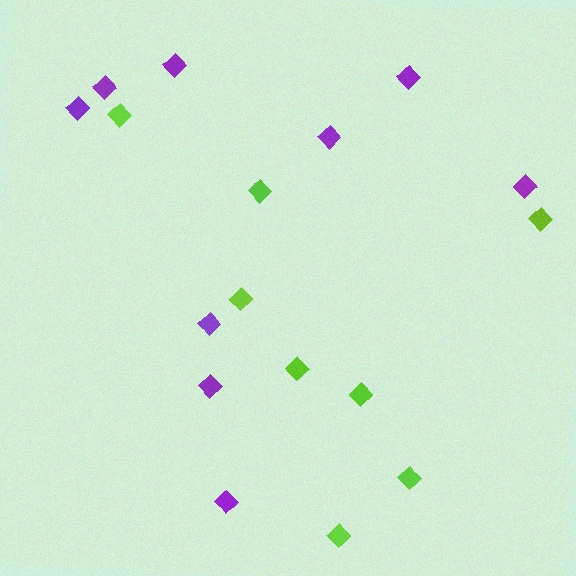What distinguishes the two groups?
There are 2 groups: one group of lime diamonds (8) and one group of purple diamonds (9).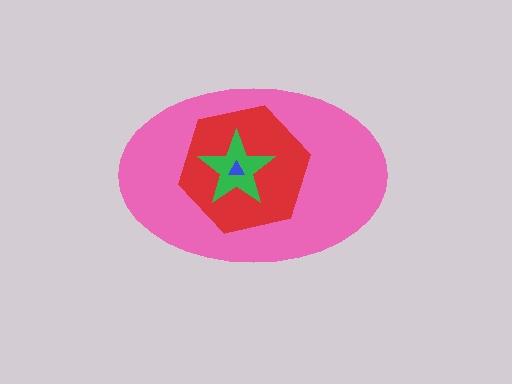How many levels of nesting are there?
4.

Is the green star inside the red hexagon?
Yes.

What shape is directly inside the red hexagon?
The green star.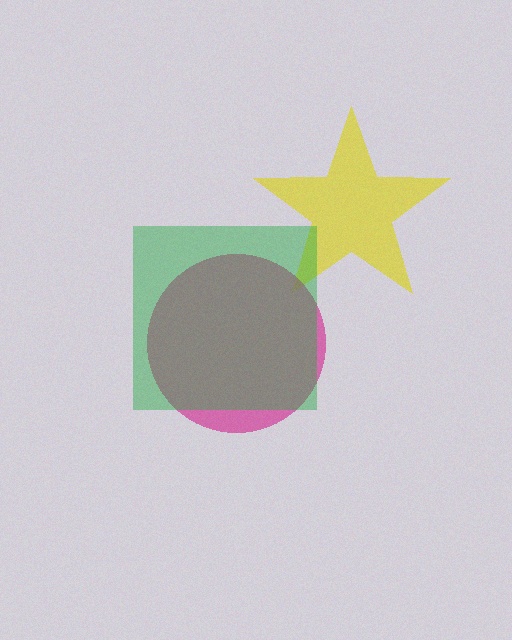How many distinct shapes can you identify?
There are 3 distinct shapes: a yellow star, a magenta circle, a green square.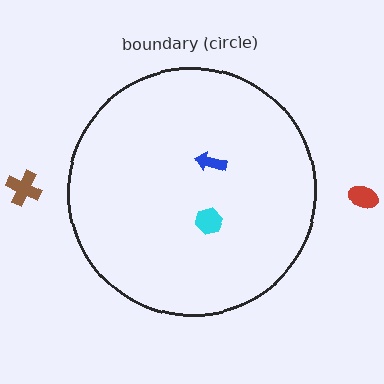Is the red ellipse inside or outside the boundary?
Outside.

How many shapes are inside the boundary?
2 inside, 2 outside.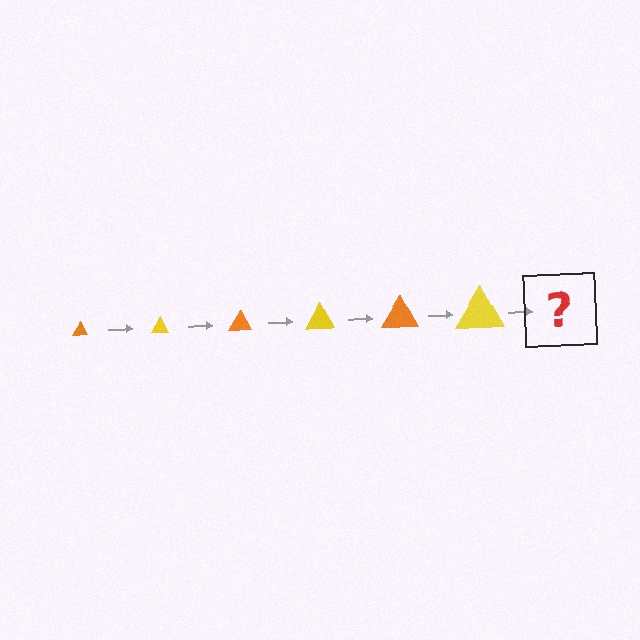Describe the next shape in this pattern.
It should be an orange triangle, larger than the previous one.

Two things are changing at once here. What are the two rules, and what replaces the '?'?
The two rules are that the triangle grows larger each step and the color cycles through orange and yellow. The '?' should be an orange triangle, larger than the previous one.